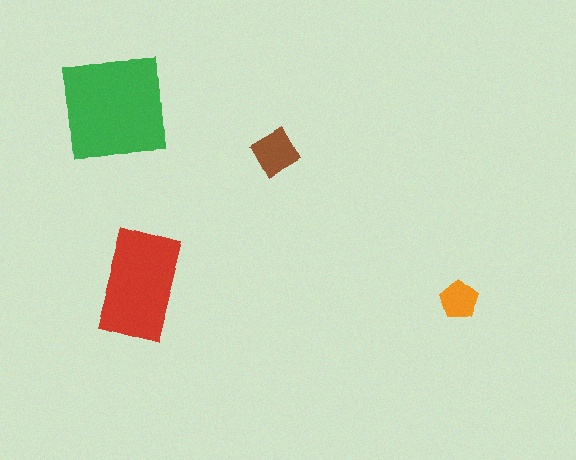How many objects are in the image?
There are 4 objects in the image.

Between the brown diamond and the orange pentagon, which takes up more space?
The brown diamond.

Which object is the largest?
The green square.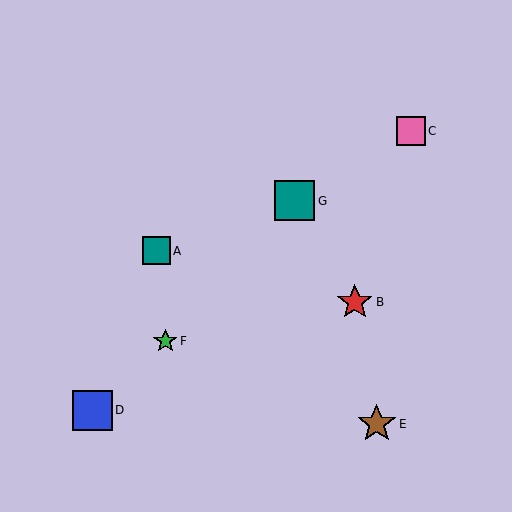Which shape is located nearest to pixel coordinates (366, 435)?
The brown star (labeled E) at (377, 424) is nearest to that location.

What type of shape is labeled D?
Shape D is a blue square.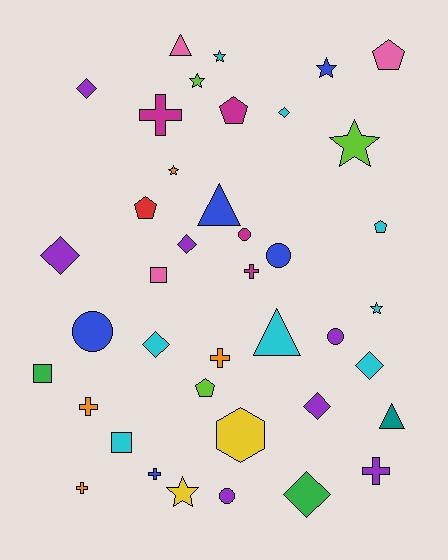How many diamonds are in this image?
There are 8 diamonds.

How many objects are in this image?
There are 40 objects.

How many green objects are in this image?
There are 2 green objects.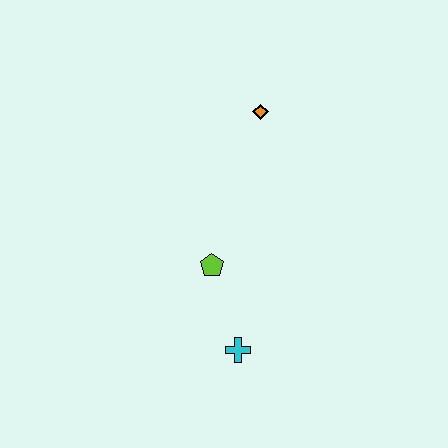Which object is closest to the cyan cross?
The lime pentagon is closest to the cyan cross.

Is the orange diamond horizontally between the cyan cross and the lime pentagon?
No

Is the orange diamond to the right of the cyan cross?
Yes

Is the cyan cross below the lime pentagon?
Yes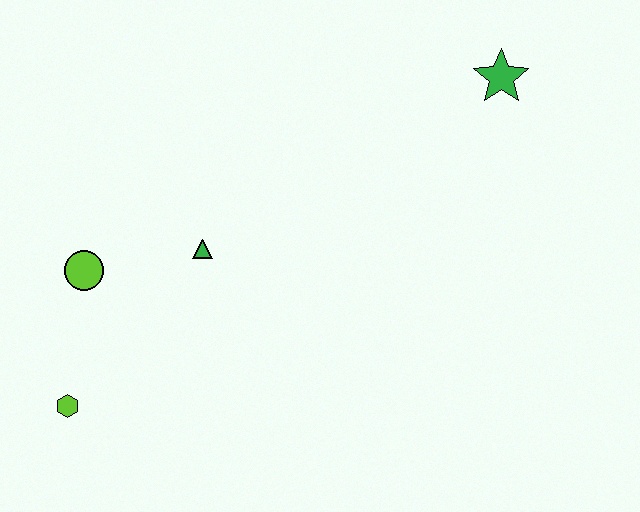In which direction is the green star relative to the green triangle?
The green star is to the right of the green triangle.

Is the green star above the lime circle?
Yes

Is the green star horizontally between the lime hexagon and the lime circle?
No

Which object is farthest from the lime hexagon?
The green star is farthest from the lime hexagon.